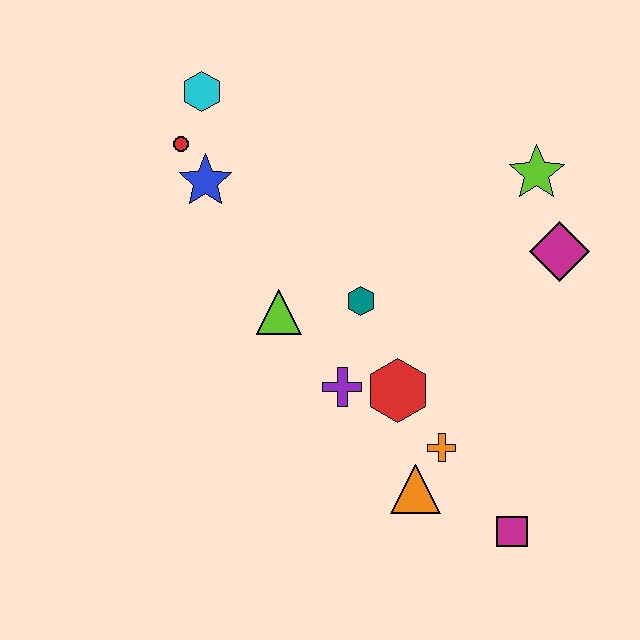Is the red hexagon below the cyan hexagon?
Yes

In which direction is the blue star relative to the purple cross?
The blue star is above the purple cross.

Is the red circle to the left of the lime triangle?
Yes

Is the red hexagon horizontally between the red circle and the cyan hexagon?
No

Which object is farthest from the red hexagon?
The cyan hexagon is farthest from the red hexagon.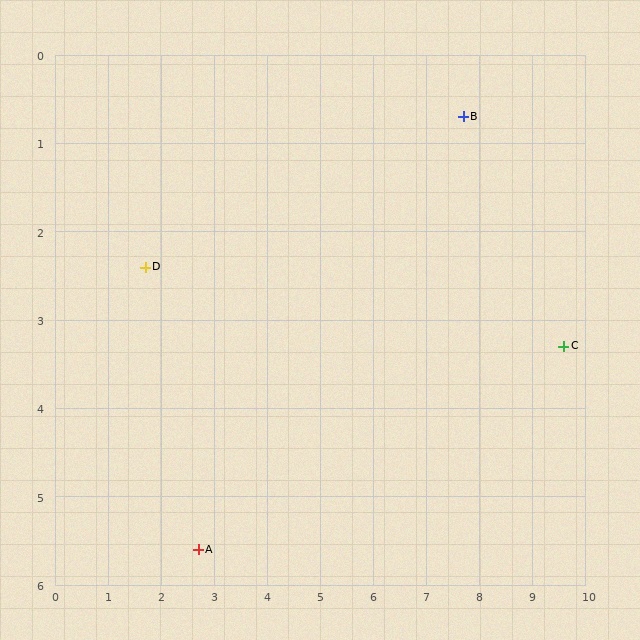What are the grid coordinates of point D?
Point D is at approximately (1.7, 2.4).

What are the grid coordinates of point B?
Point B is at approximately (7.7, 0.7).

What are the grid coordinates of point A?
Point A is at approximately (2.7, 5.6).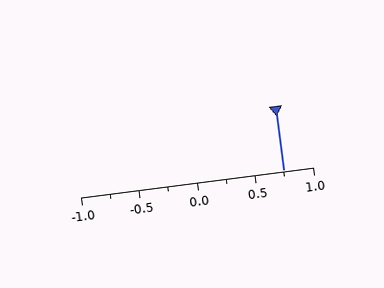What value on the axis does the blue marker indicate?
The marker indicates approximately 0.75.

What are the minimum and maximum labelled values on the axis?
The axis runs from -1.0 to 1.0.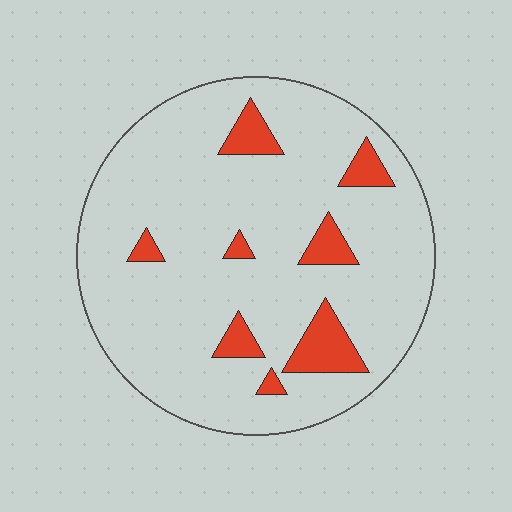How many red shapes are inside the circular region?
8.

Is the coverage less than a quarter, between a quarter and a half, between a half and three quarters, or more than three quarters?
Less than a quarter.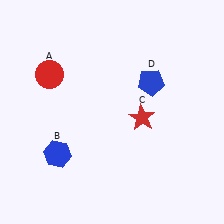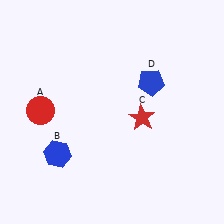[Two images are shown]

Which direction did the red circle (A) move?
The red circle (A) moved down.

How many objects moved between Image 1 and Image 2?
1 object moved between the two images.